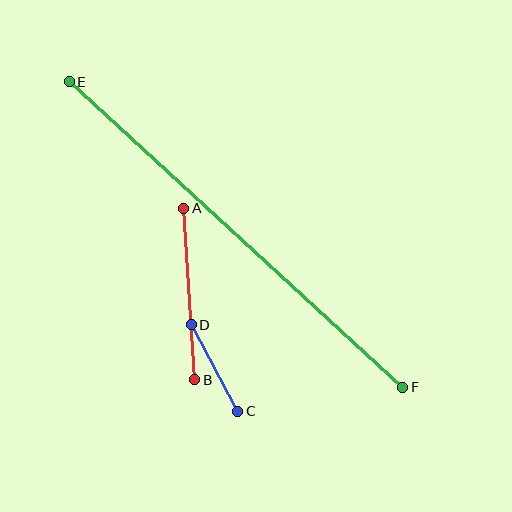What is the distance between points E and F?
The distance is approximately 452 pixels.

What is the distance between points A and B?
The distance is approximately 172 pixels.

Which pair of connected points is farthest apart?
Points E and F are farthest apart.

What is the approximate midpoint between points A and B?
The midpoint is at approximately (189, 294) pixels.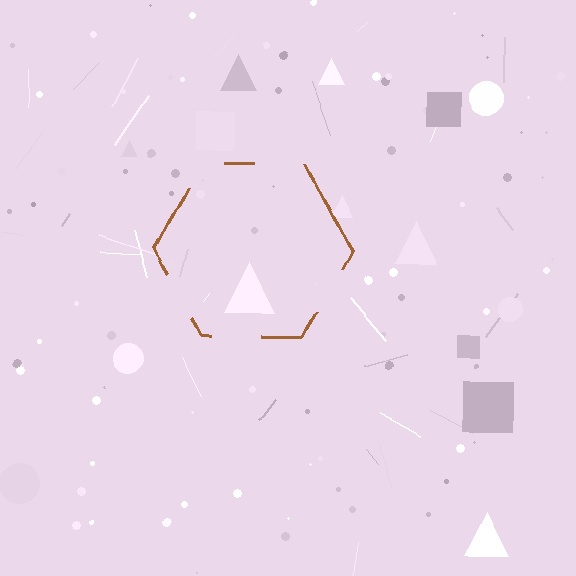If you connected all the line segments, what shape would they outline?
They would outline a hexagon.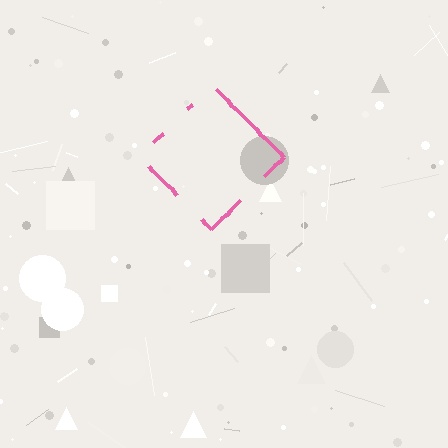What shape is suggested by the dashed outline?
The dashed outline suggests a diamond.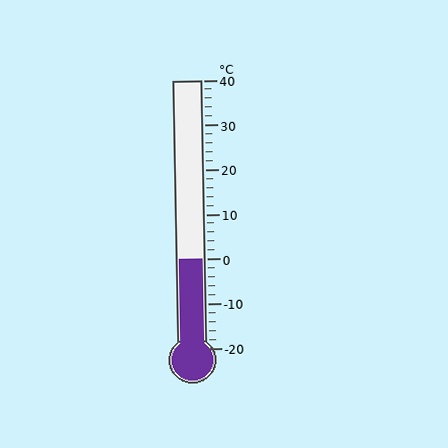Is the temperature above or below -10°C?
The temperature is above -10°C.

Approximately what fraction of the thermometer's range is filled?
The thermometer is filled to approximately 35% of its range.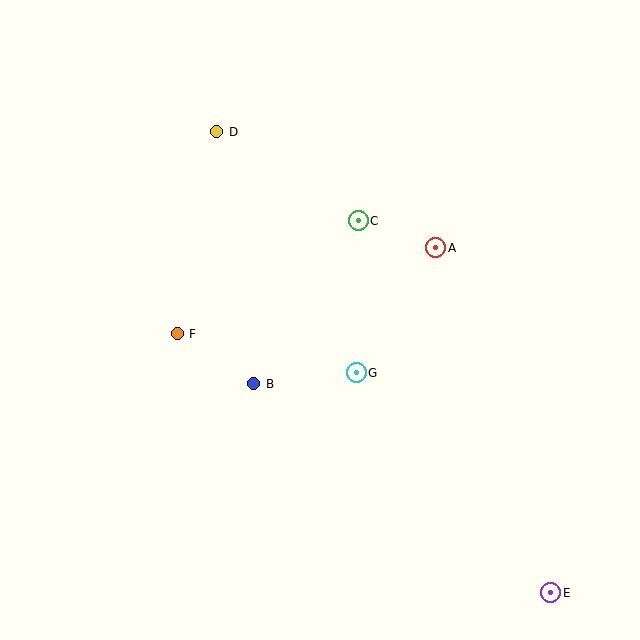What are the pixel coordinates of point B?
Point B is at (254, 384).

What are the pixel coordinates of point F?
Point F is at (177, 334).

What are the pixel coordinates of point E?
Point E is at (551, 593).